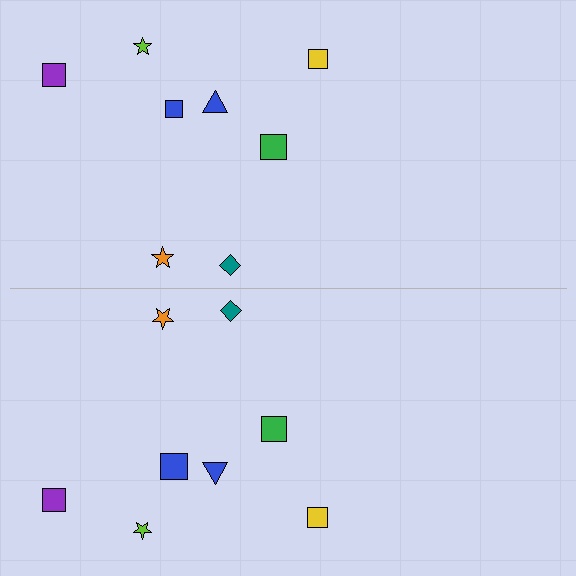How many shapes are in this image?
There are 16 shapes in this image.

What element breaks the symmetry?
The blue square on the bottom side has a different size than its mirror counterpart.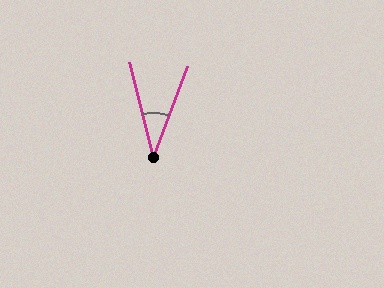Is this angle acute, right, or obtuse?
It is acute.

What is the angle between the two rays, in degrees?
Approximately 35 degrees.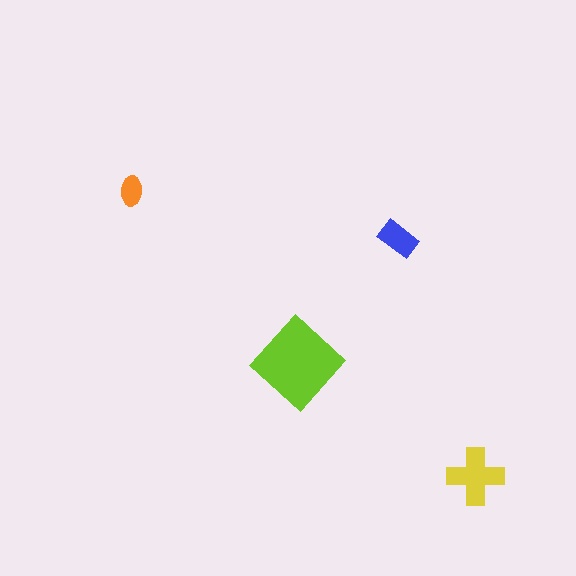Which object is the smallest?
The orange ellipse.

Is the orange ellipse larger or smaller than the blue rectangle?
Smaller.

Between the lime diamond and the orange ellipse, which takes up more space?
The lime diamond.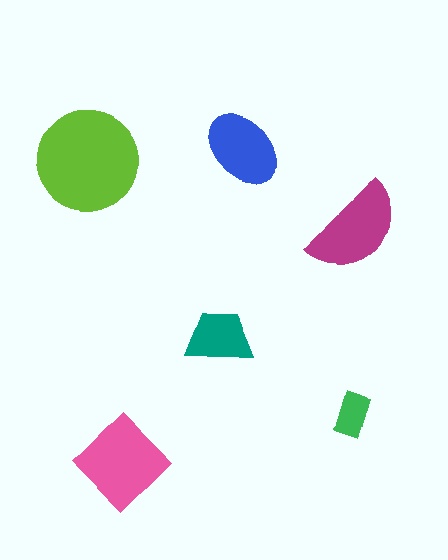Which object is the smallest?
The green rectangle.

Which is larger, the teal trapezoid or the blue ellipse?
The blue ellipse.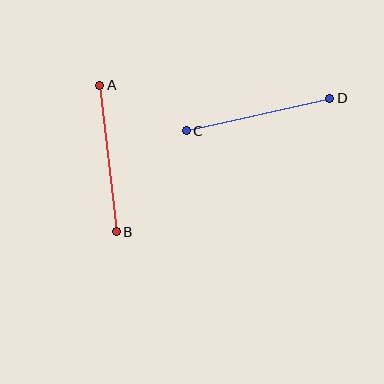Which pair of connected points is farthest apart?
Points A and B are farthest apart.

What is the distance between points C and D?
The distance is approximately 147 pixels.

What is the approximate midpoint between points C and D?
The midpoint is at approximately (258, 115) pixels.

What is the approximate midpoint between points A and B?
The midpoint is at approximately (108, 159) pixels.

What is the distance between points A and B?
The distance is approximately 148 pixels.